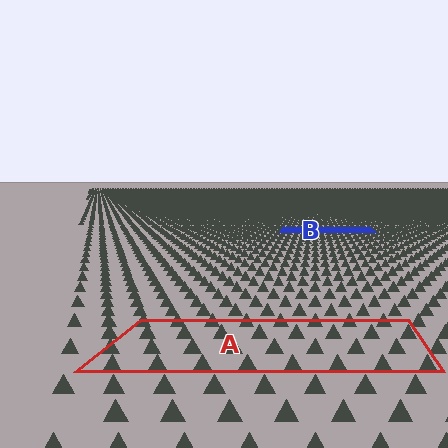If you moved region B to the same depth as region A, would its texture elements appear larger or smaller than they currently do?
They would appear larger. At a closer depth, the same texture elements are projected at a bigger on-screen size.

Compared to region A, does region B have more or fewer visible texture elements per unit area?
Region B has more texture elements per unit area — they are packed more densely because it is farther away.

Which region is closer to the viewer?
Region A is closer. The texture elements there are larger and more spread out.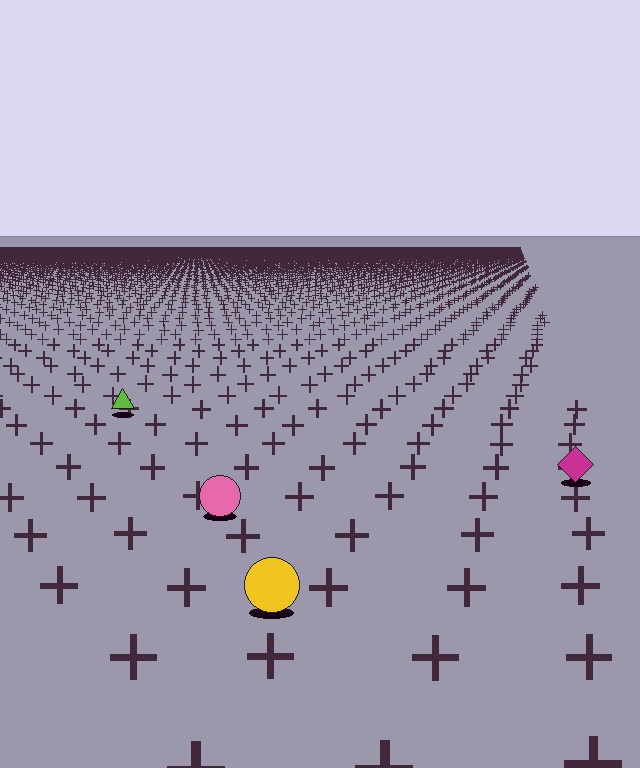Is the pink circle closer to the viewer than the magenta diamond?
Yes. The pink circle is closer — you can tell from the texture gradient: the ground texture is coarser near it.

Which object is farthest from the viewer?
The lime triangle is farthest from the viewer. It appears smaller and the ground texture around it is denser.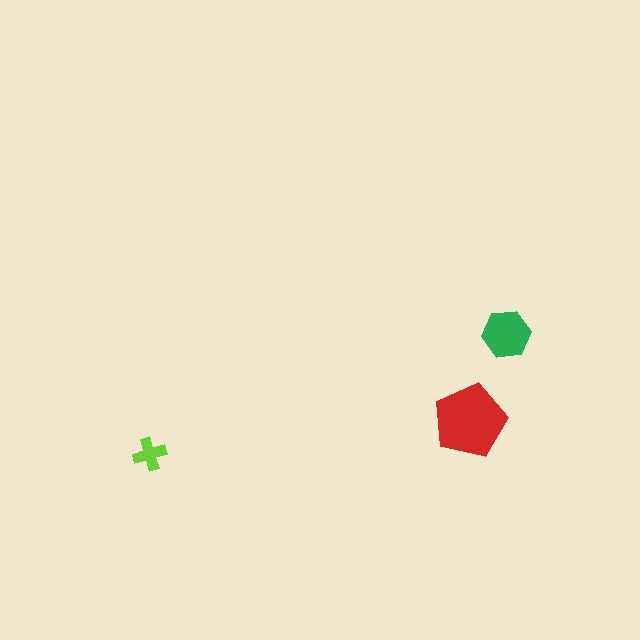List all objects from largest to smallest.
The red pentagon, the green hexagon, the lime cross.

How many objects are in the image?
There are 3 objects in the image.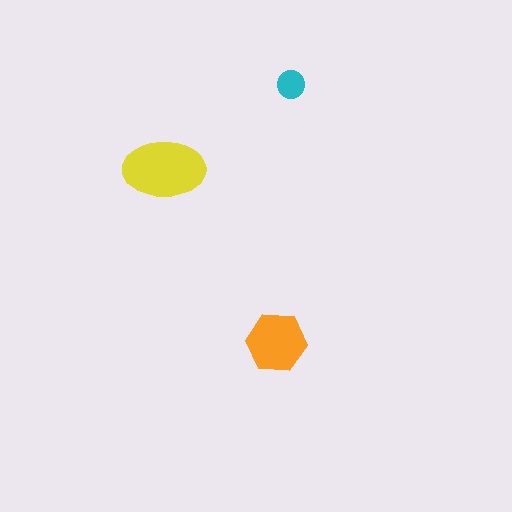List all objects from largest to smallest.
The yellow ellipse, the orange hexagon, the cyan circle.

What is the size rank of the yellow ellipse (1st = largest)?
1st.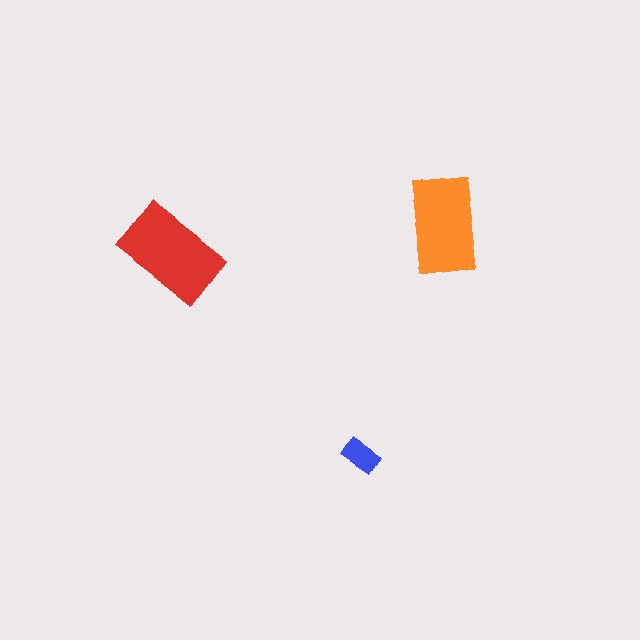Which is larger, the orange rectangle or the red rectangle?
The red one.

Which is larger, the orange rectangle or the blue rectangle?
The orange one.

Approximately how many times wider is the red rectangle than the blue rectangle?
About 2.5 times wider.